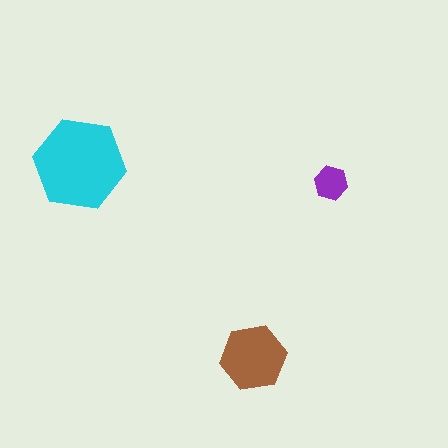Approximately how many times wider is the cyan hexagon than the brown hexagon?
About 1.5 times wider.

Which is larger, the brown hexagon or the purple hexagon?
The brown one.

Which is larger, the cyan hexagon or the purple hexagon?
The cyan one.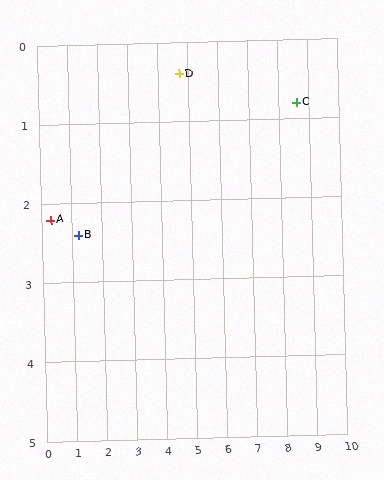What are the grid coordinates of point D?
Point D is at approximately (4.7, 0.4).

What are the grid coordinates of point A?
Point A is at approximately (0.3, 2.2).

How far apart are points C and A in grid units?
Points C and A are about 8.4 grid units apart.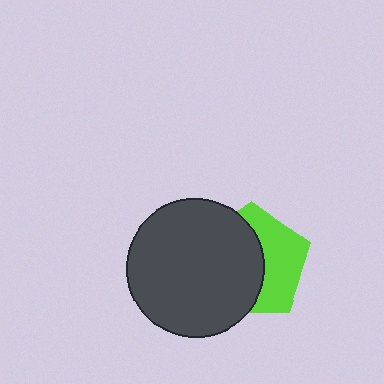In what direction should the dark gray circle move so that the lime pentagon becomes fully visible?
The dark gray circle should move left. That is the shortest direction to clear the overlap and leave the lime pentagon fully visible.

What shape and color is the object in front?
The object in front is a dark gray circle.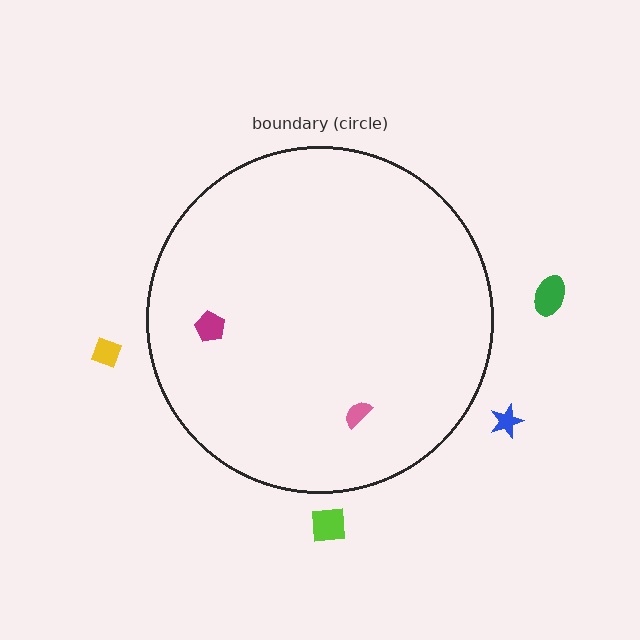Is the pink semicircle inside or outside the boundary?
Inside.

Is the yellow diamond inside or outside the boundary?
Outside.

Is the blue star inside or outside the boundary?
Outside.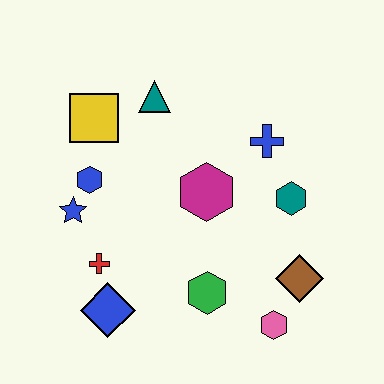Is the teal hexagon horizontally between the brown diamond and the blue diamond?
Yes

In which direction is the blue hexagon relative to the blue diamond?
The blue hexagon is above the blue diamond.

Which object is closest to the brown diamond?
The pink hexagon is closest to the brown diamond.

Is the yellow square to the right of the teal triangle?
No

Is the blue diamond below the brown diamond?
Yes